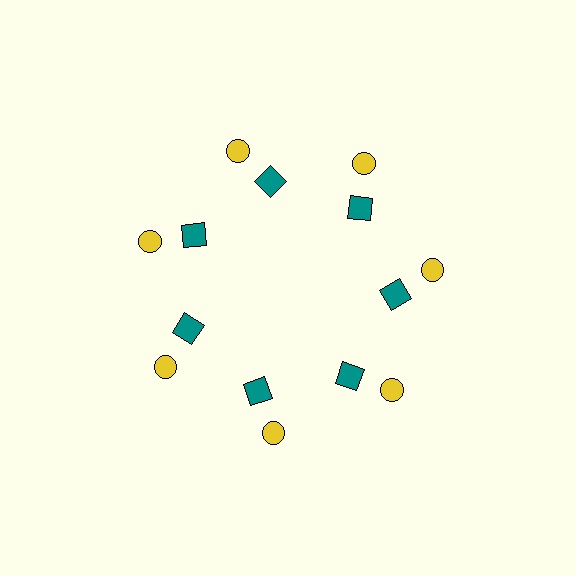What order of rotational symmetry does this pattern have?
This pattern has 7-fold rotational symmetry.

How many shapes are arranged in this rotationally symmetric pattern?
There are 14 shapes, arranged in 7 groups of 2.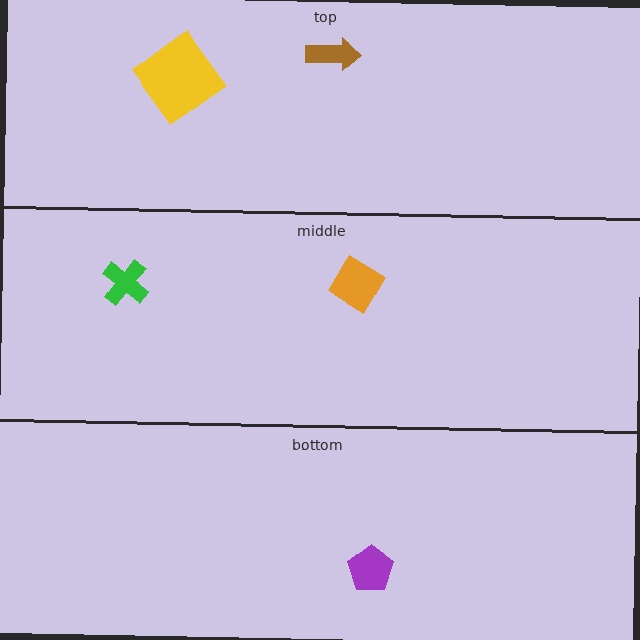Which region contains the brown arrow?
The top region.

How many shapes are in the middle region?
2.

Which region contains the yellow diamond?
The top region.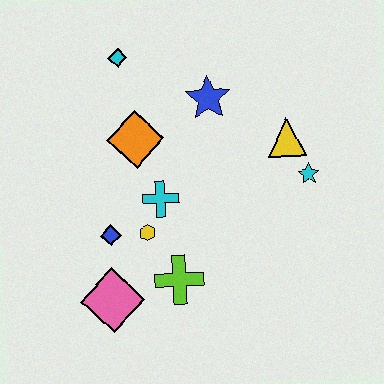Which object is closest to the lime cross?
The yellow hexagon is closest to the lime cross.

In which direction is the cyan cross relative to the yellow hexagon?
The cyan cross is above the yellow hexagon.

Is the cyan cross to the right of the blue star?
No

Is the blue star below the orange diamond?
No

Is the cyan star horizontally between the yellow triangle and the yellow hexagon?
No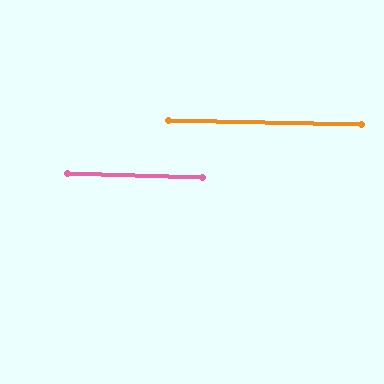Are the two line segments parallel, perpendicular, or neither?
Parallel — their directions differ by only 0.4°.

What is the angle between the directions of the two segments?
Approximately 0 degrees.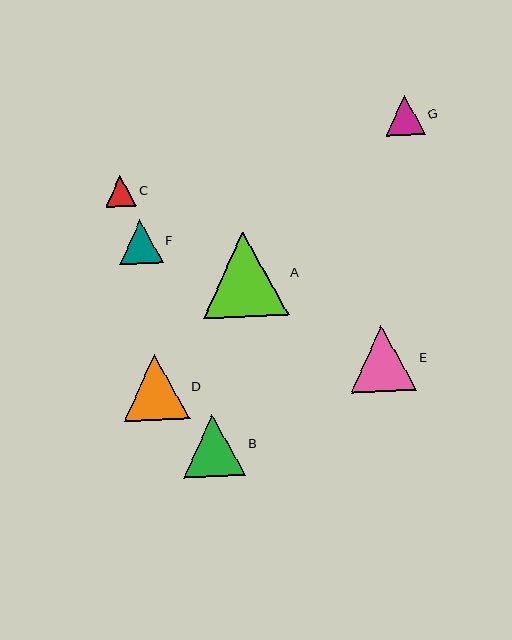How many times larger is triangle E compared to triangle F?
Triangle E is approximately 1.5 times the size of triangle F.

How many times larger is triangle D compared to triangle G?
Triangle D is approximately 1.7 times the size of triangle G.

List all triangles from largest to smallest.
From largest to smallest: A, D, E, B, F, G, C.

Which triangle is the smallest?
Triangle C is the smallest with a size of approximately 31 pixels.